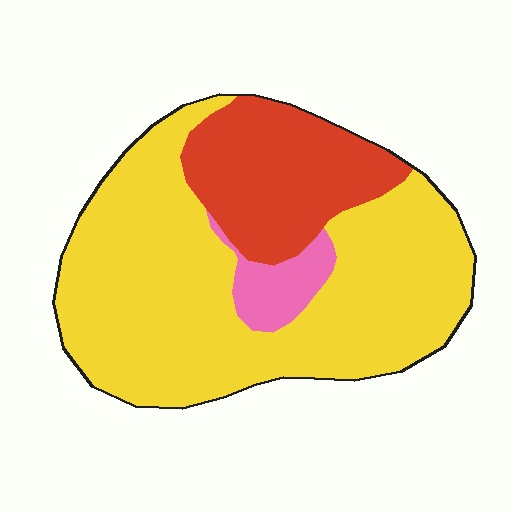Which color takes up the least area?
Pink, at roughly 5%.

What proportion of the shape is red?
Red takes up about one quarter (1/4) of the shape.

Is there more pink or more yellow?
Yellow.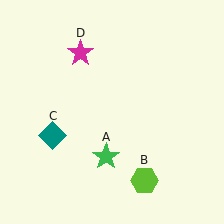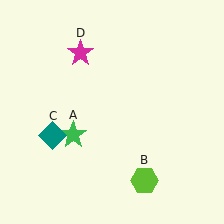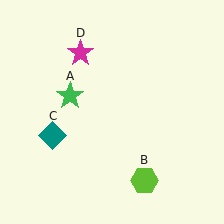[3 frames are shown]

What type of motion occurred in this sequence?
The green star (object A) rotated clockwise around the center of the scene.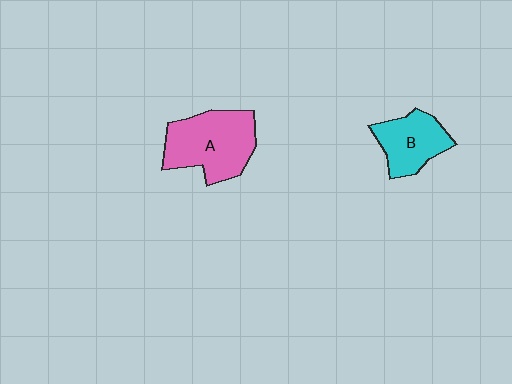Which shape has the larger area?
Shape A (pink).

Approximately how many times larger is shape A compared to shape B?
Approximately 1.5 times.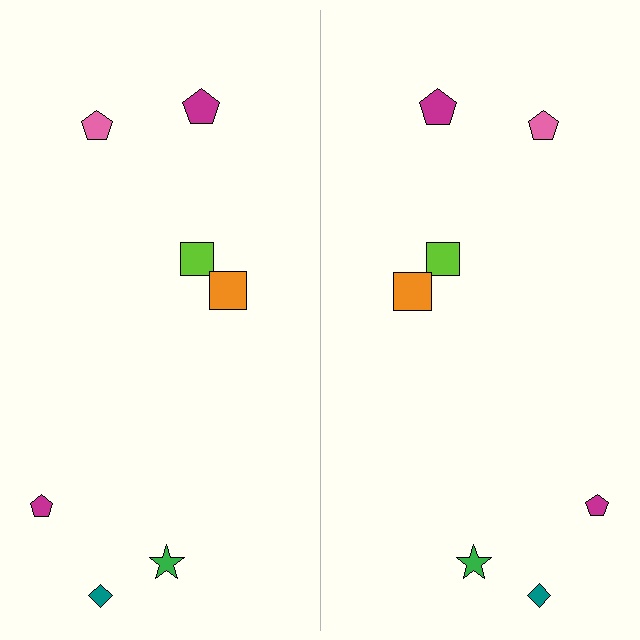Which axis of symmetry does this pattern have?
The pattern has a vertical axis of symmetry running through the center of the image.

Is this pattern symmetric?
Yes, this pattern has bilateral (reflection) symmetry.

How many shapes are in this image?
There are 14 shapes in this image.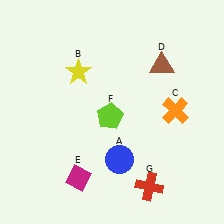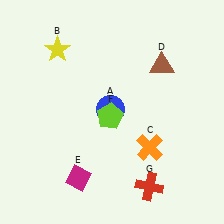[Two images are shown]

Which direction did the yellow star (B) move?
The yellow star (B) moved up.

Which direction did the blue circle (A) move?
The blue circle (A) moved up.